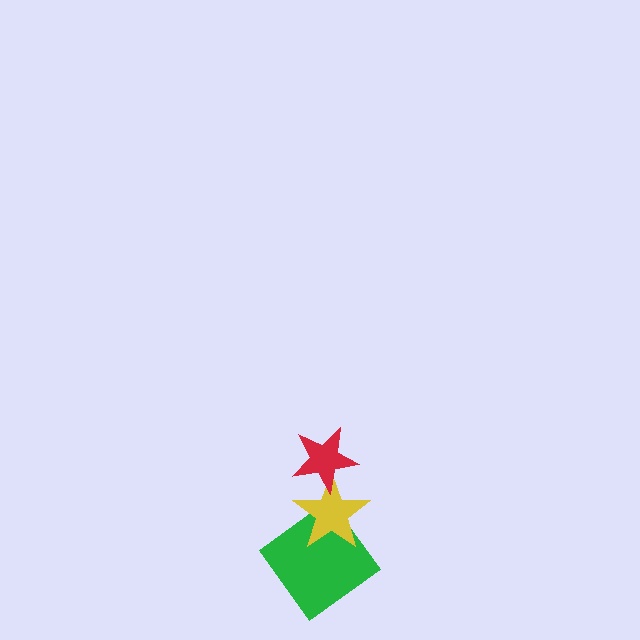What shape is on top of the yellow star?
The red star is on top of the yellow star.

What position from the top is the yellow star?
The yellow star is 2nd from the top.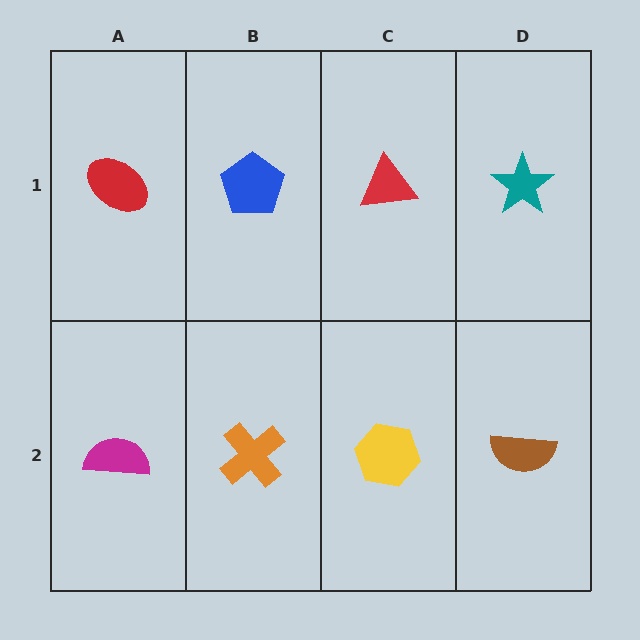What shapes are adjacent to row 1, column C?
A yellow hexagon (row 2, column C), a blue pentagon (row 1, column B), a teal star (row 1, column D).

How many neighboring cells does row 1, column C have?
3.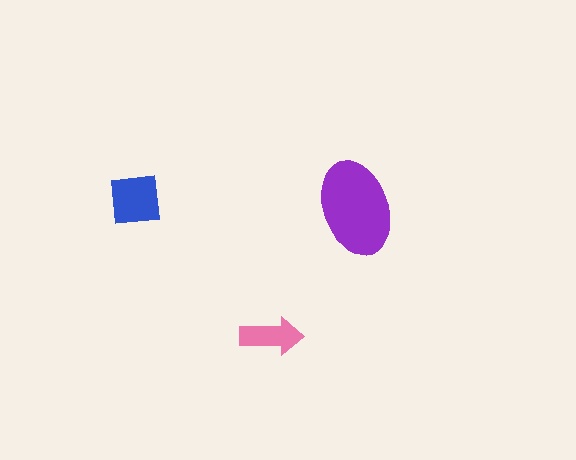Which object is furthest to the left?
The blue square is leftmost.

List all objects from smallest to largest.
The pink arrow, the blue square, the purple ellipse.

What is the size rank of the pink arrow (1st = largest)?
3rd.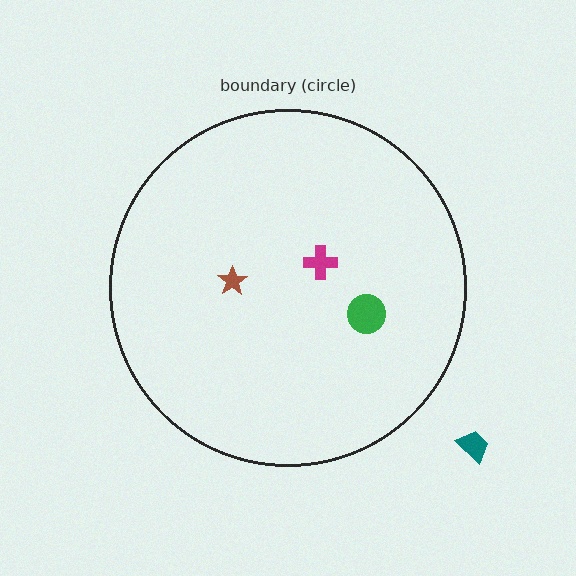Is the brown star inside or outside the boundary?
Inside.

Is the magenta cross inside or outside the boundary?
Inside.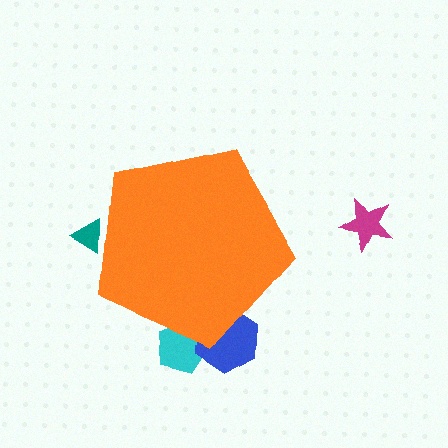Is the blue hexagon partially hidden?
Yes, the blue hexagon is partially hidden behind the orange pentagon.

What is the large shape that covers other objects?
An orange pentagon.